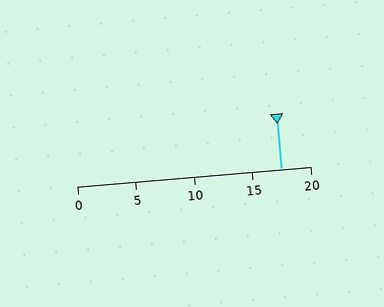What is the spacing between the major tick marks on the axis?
The major ticks are spaced 5 apart.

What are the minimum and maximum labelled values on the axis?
The axis runs from 0 to 20.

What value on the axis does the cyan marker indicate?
The marker indicates approximately 17.5.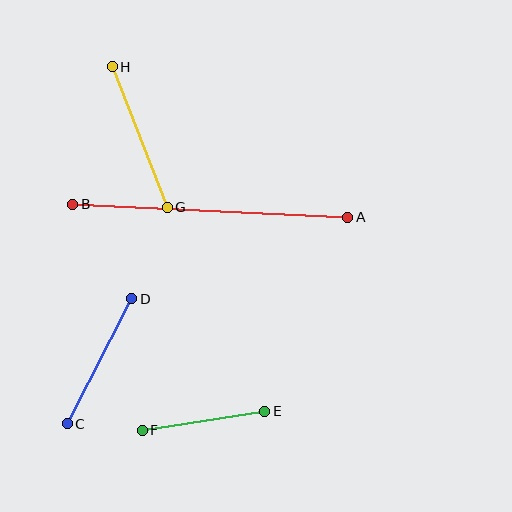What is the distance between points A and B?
The distance is approximately 275 pixels.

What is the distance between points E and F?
The distance is approximately 124 pixels.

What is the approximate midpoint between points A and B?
The midpoint is at approximately (210, 211) pixels.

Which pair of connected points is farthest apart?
Points A and B are farthest apart.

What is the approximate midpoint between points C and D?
The midpoint is at approximately (100, 361) pixels.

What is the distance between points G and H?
The distance is approximately 151 pixels.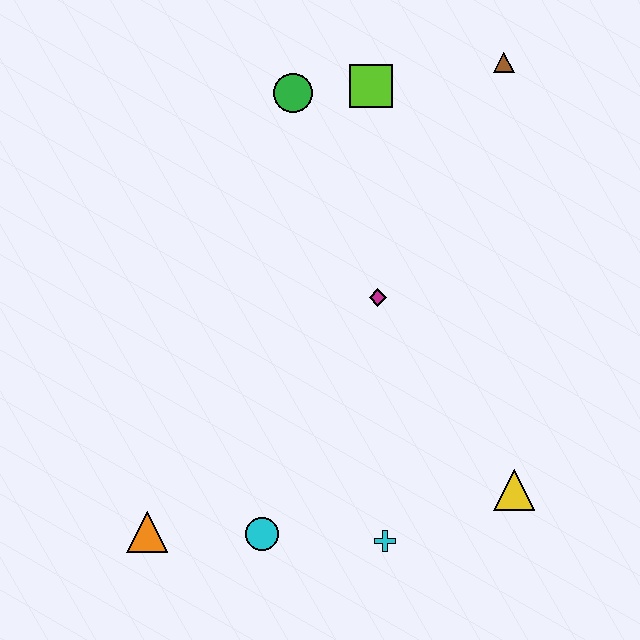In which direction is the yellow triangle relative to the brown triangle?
The yellow triangle is below the brown triangle.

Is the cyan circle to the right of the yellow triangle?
No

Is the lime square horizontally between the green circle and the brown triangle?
Yes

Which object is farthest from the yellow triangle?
The green circle is farthest from the yellow triangle.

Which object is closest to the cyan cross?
The cyan circle is closest to the cyan cross.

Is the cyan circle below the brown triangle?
Yes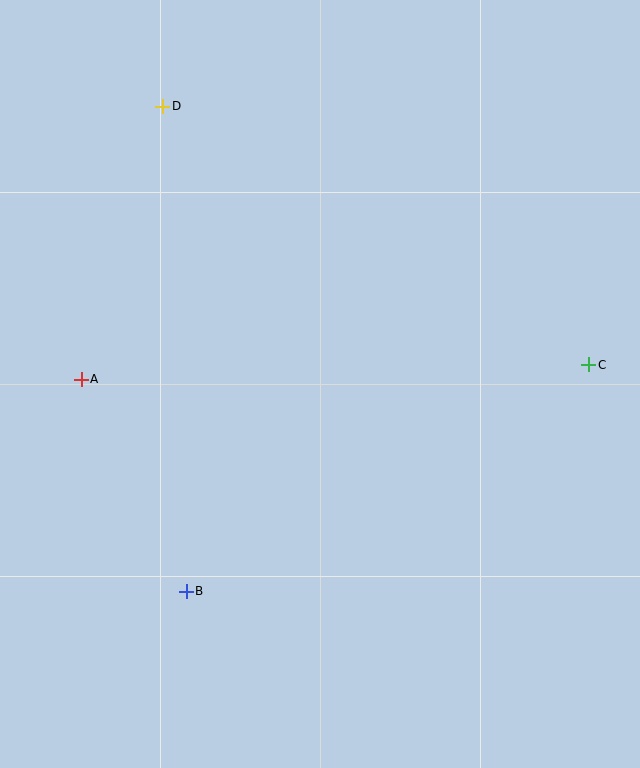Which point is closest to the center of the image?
Point A at (81, 379) is closest to the center.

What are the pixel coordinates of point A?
Point A is at (81, 379).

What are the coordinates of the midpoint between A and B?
The midpoint between A and B is at (134, 485).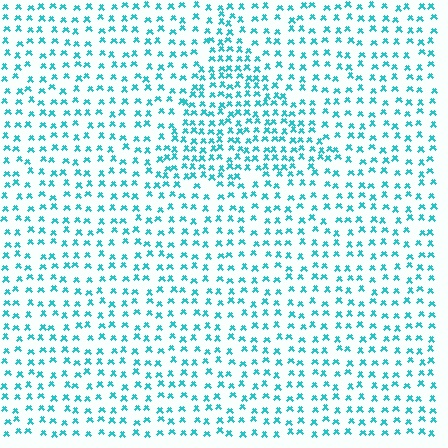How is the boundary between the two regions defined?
The boundary is defined by a change in element density (approximately 1.7x ratio). All elements are the same color, size, and shape.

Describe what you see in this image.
The image contains small cyan elements arranged at two different densities. A triangle-shaped region is visible where the elements are more densely packed than the surrounding area.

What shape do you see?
I see a triangle.